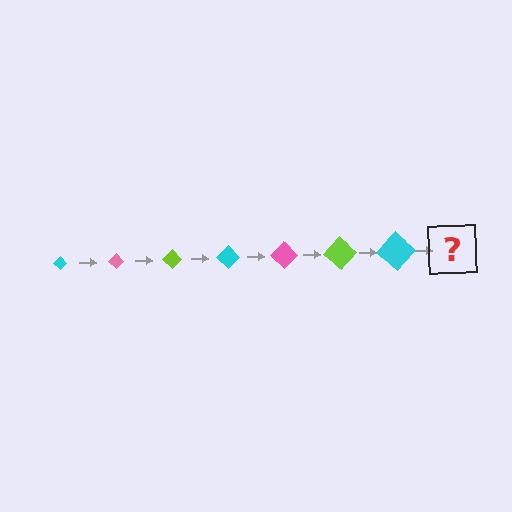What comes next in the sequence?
The next element should be a pink diamond, larger than the previous one.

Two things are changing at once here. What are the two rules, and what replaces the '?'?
The two rules are that the diamond grows larger each step and the color cycles through cyan, pink, and lime. The '?' should be a pink diamond, larger than the previous one.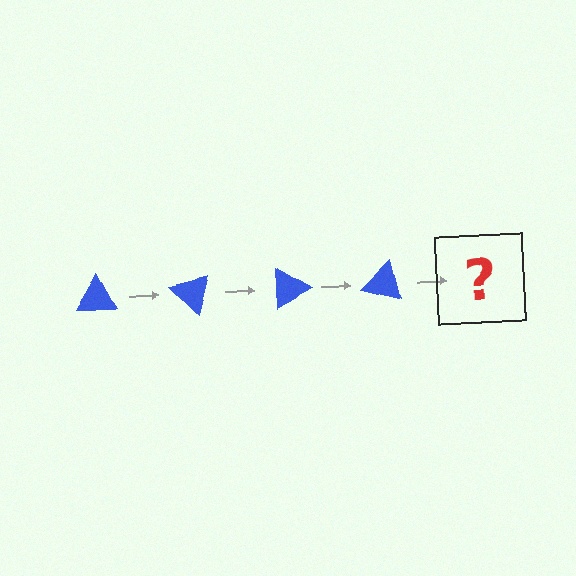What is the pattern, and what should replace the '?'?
The pattern is that the triangle rotates 45 degrees each step. The '?' should be a blue triangle rotated 180 degrees.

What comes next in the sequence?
The next element should be a blue triangle rotated 180 degrees.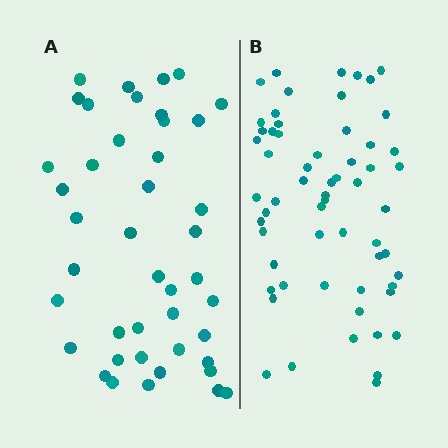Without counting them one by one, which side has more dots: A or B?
Region B (the right region) has more dots.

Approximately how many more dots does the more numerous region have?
Region B has approximately 15 more dots than region A.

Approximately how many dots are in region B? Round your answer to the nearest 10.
About 60 dots.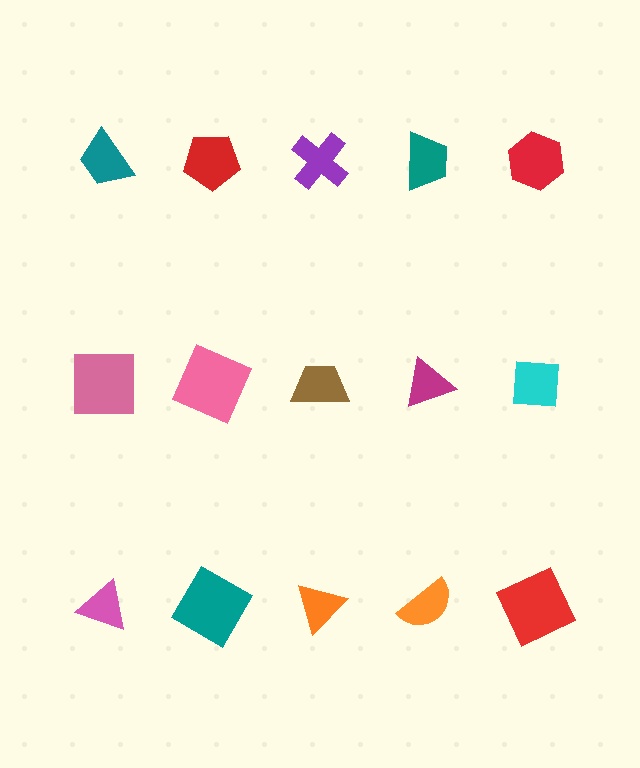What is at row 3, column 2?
A teal diamond.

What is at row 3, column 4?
An orange semicircle.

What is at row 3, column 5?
A red square.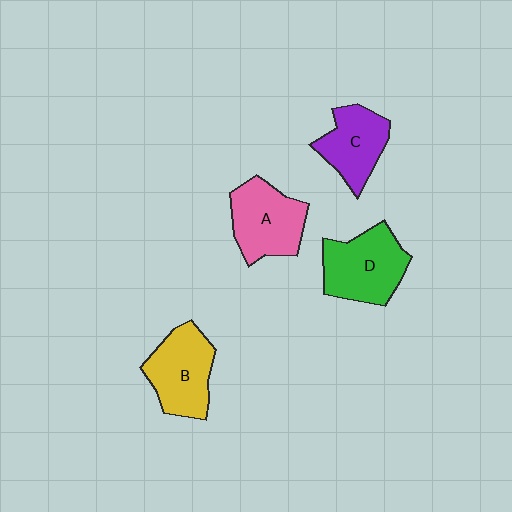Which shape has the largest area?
Shape D (green).